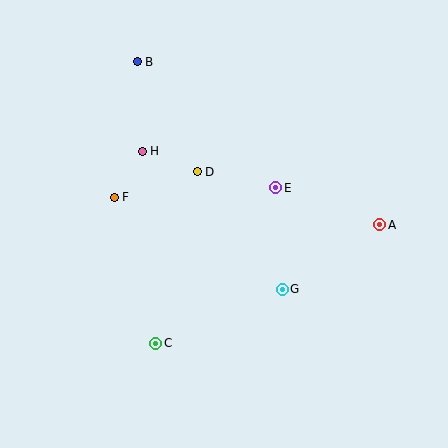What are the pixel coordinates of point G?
Point G is at (282, 289).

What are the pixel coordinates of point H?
Point H is at (142, 151).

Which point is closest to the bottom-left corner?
Point C is closest to the bottom-left corner.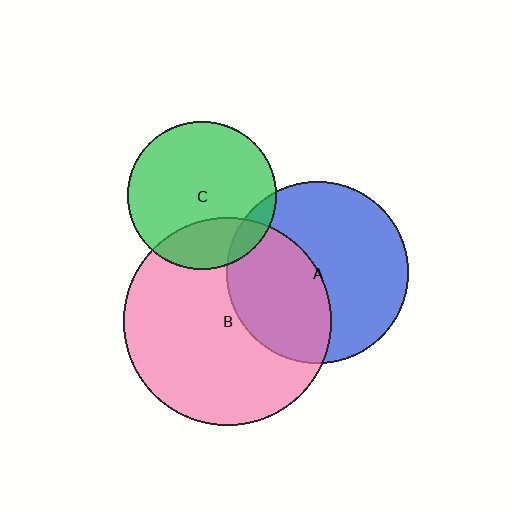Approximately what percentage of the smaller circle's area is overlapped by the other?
Approximately 40%.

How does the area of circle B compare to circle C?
Approximately 2.0 times.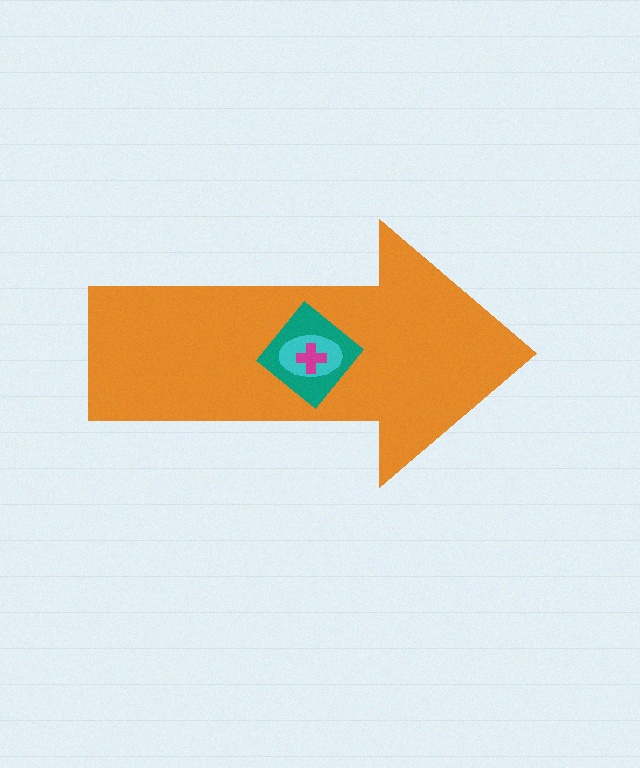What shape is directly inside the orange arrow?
The teal diamond.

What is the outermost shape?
The orange arrow.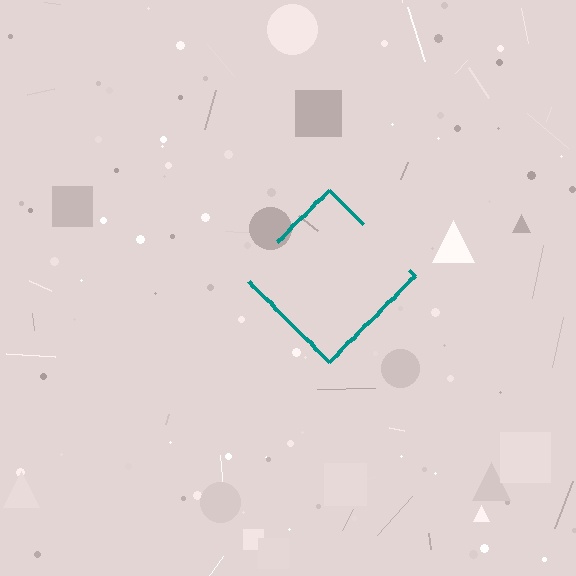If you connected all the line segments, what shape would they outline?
They would outline a diamond.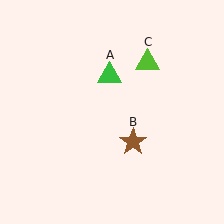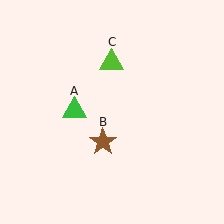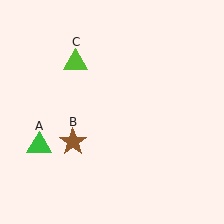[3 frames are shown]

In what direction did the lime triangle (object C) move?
The lime triangle (object C) moved left.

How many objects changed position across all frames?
3 objects changed position: green triangle (object A), brown star (object B), lime triangle (object C).